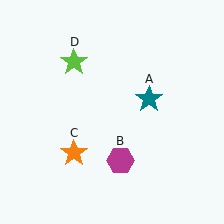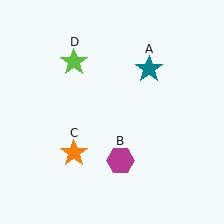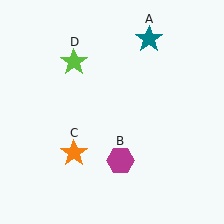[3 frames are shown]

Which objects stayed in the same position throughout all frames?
Magenta hexagon (object B) and orange star (object C) and lime star (object D) remained stationary.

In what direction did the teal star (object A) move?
The teal star (object A) moved up.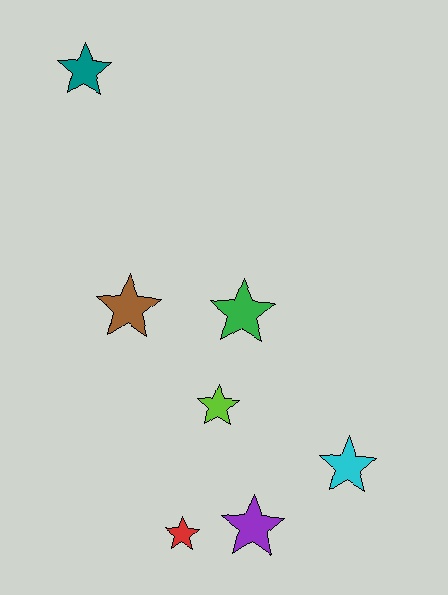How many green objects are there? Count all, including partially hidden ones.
There is 1 green object.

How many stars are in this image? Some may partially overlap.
There are 7 stars.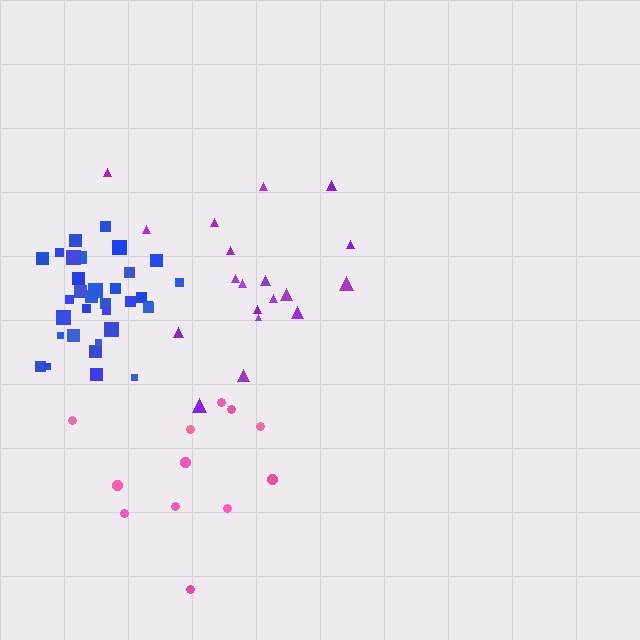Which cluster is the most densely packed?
Blue.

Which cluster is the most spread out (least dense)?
Pink.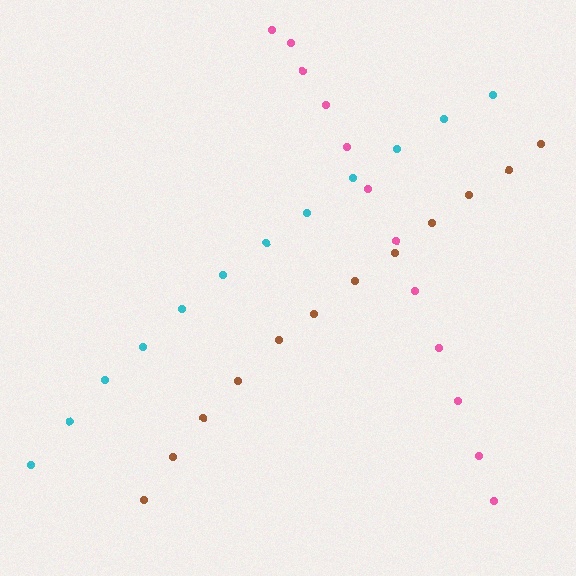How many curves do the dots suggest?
There are 3 distinct paths.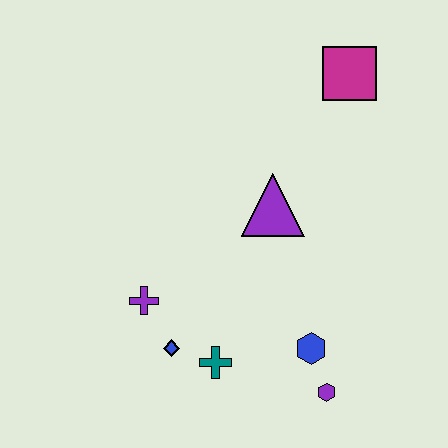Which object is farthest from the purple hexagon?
The magenta square is farthest from the purple hexagon.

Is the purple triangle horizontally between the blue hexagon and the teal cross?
Yes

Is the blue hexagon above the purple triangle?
No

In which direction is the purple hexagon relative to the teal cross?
The purple hexagon is to the right of the teal cross.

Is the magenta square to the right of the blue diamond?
Yes